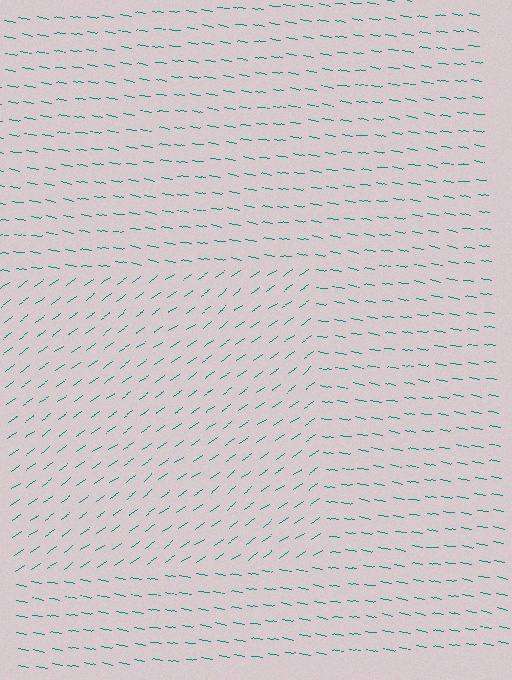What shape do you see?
I see a rectangle.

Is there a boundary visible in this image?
Yes, there is a texture boundary formed by a change in line orientation.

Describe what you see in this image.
The image is filled with small teal line segments. A rectangle region in the image has lines oriented differently from the surrounding lines, creating a visible texture boundary.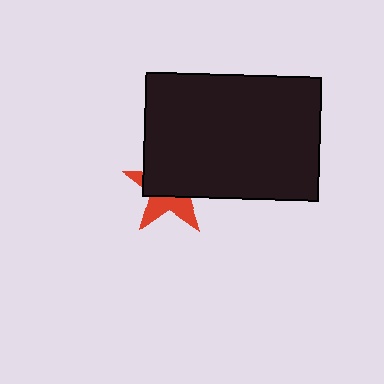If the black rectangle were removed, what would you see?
You would see the complete red star.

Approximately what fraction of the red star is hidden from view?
Roughly 60% of the red star is hidden behind the black rectangle.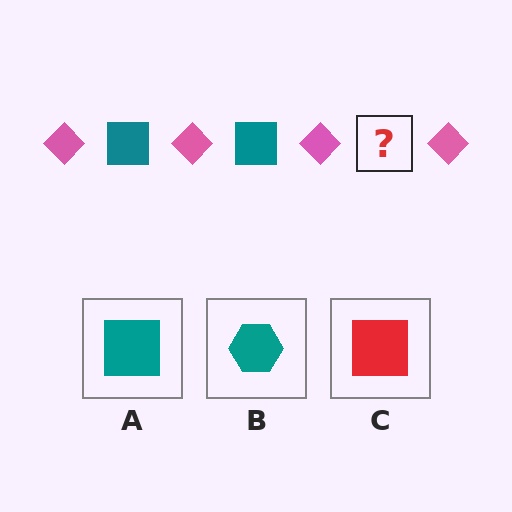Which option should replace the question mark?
Option A.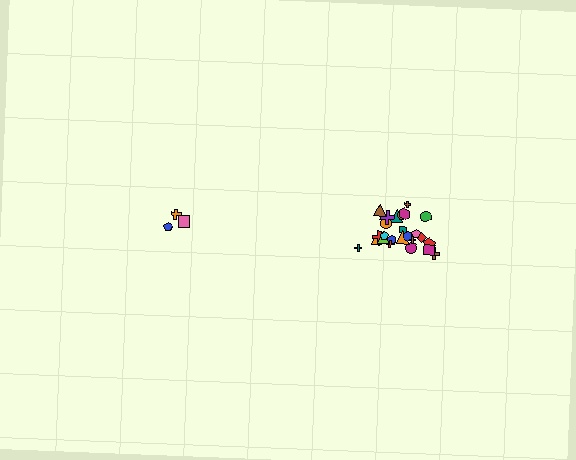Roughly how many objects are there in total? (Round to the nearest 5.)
Roughly 30 objects in total.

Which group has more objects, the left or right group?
The right group.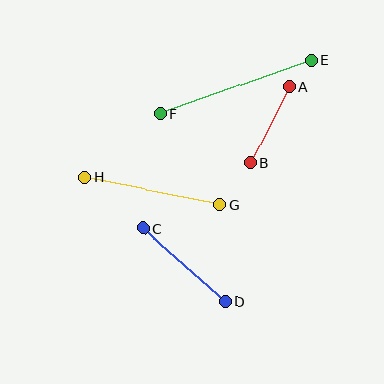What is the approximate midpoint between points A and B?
The midpoint is at approximately (270, 125) pixels.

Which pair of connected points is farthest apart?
Points E and F are farthest apart.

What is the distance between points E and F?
The distance is approximately 160 pixels.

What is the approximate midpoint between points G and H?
The midpoint is at approximately (152, 191) pixels.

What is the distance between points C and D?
The distance is approximately 110 pixels.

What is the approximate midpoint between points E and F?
The midpoint is at approximately (236, 87) pixels.